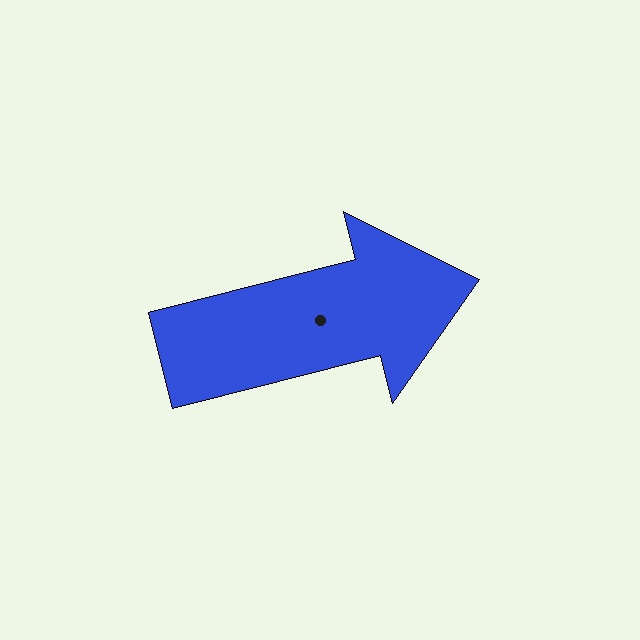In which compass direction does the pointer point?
East.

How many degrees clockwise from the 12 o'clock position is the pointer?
Approximately 76 degrees.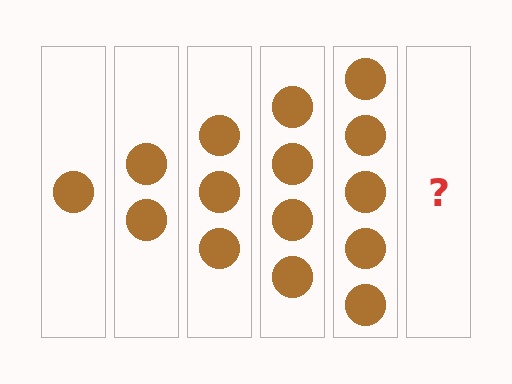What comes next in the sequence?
The next element should be 6 circles.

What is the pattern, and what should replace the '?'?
The pattern is that each step adds one more circle. The '?' should be 6 circles.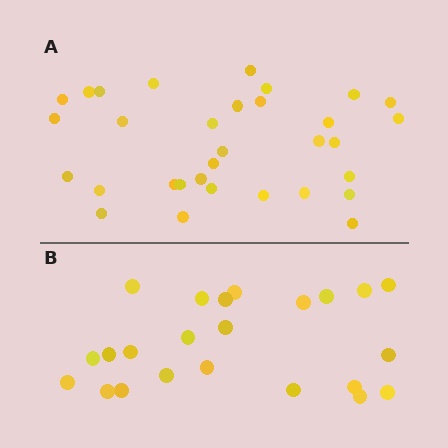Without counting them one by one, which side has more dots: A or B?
Region A (the top region) has more dots.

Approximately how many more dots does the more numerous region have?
Region A has roughly 8 or so more dots than region B.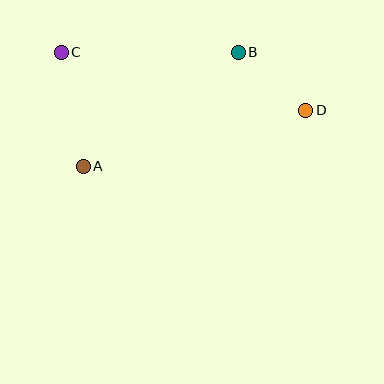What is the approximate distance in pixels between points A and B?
The distance between A and B is approximately 192 pixels.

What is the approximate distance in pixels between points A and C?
The distance between A and C is approximately 116 pixels.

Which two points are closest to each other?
Points B and D are closest to each other.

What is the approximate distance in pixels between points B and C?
The distance between B and C is approximately 177 pixels.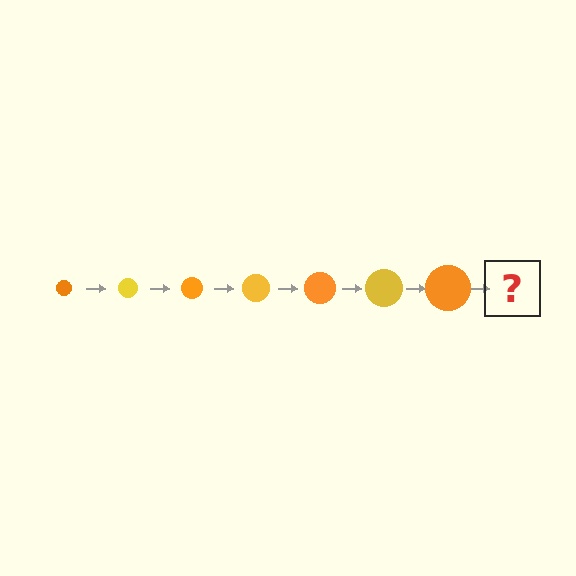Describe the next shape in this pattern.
It should be a yellow circle, larger than the previous one.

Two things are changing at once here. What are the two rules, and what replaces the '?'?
The two rules are that the circle grows larger each step and the color cycles through orange and yellow. The '?' should be a yellow circle, larger than the previous one.